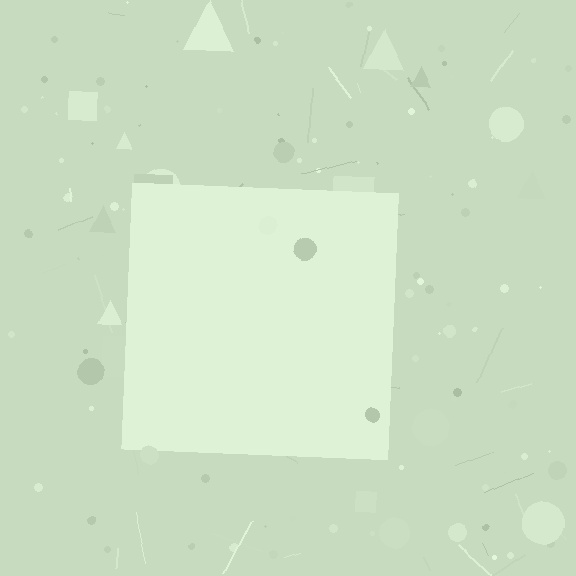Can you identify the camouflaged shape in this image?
The camouflaged shape is a square.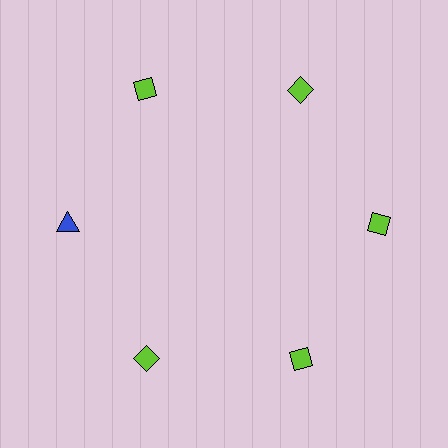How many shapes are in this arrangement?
There are 6 shapes arranged in a ring pattern.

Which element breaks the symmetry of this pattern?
The blue triangle at roughly the 9 o'clock position breaks the symmetry. All other shapes are lime diamonds.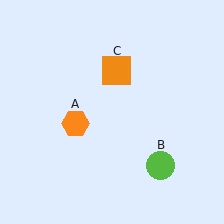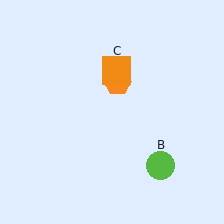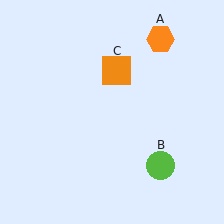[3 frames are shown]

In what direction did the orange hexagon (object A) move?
The orange hexagon (object A) moved up and to the right.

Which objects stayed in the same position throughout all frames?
Lime circle (object B) and orange square (object C) remained stationary.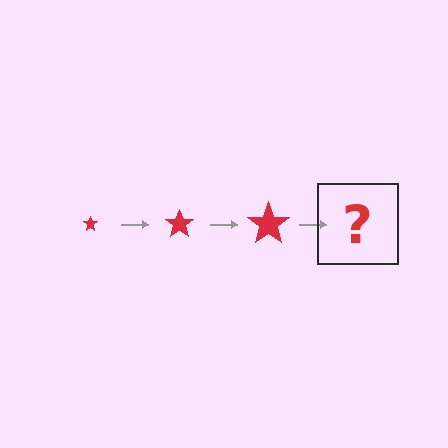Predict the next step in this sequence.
The next step is a red star, larger than the previous one.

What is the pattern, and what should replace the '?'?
The pattern is that the star gets progressively larger each step. The '?' should be a red star, larger than the previous one.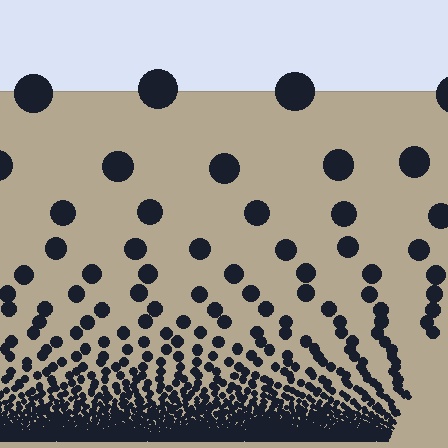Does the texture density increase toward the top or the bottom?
Density increases toward the bottom.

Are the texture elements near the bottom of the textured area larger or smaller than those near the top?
Smaller. The gradient is inverted — elements near the bottom are smaller and denser.